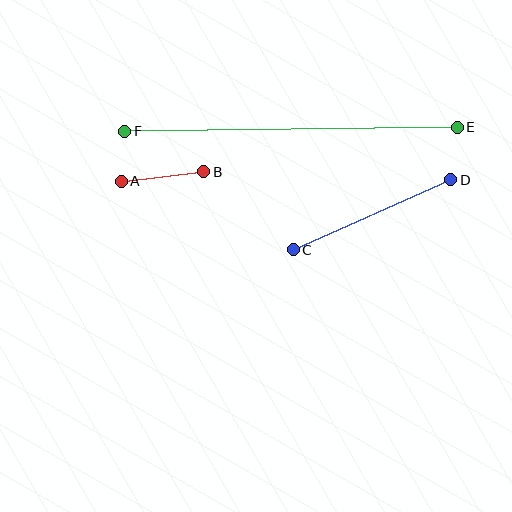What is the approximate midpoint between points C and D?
The midpoint is at approximately (372, 215) pixels.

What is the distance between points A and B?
The distance is approximately 83 pixels.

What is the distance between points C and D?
The distance is approximately 173 pixels.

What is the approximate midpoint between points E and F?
The midpoint is at approximately (291, 129) pixels.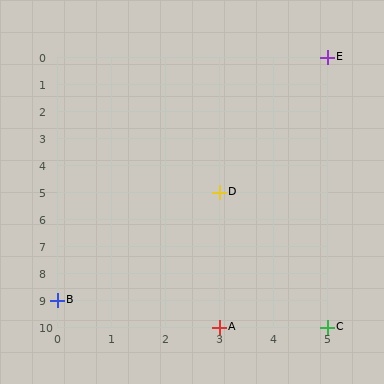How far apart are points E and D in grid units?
Points E and D are 2 columns and 5 rows apart (about 5.4 grid units diagonally).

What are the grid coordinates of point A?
Point A is at grid coordinates (3, 10).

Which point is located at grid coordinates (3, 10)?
Point A is at (3, 10).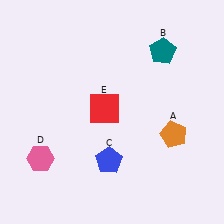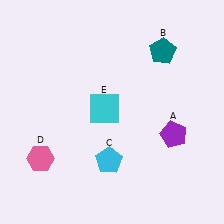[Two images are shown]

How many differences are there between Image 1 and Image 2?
There are 3 differences between the two images.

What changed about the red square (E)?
In Image 1, E is red. In Image 2, it changed to cyan.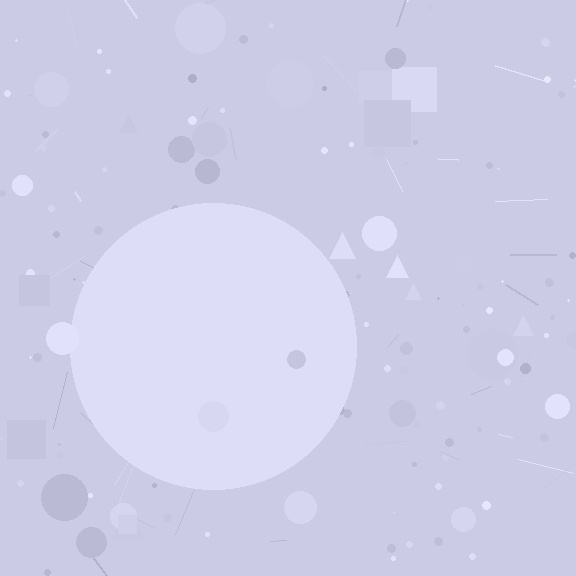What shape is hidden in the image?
A circle is hidden in the image.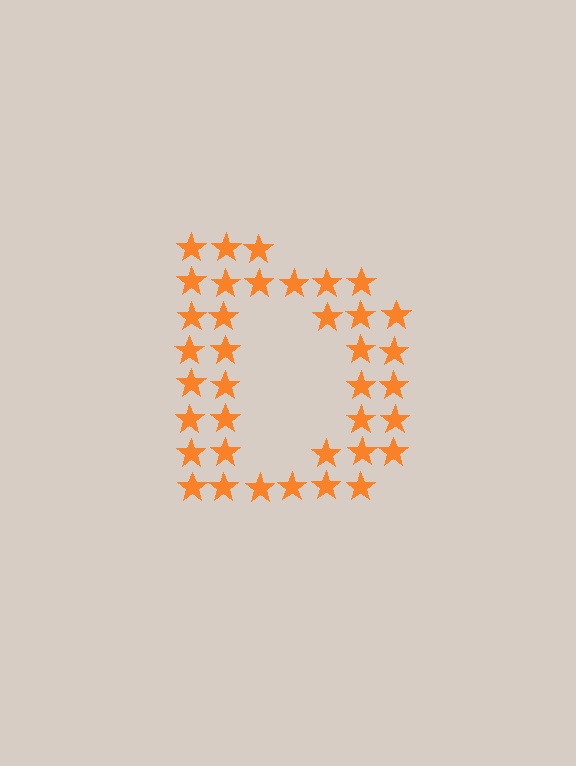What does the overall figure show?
The overall figure shows the letter D.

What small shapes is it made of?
It is made of small stars.